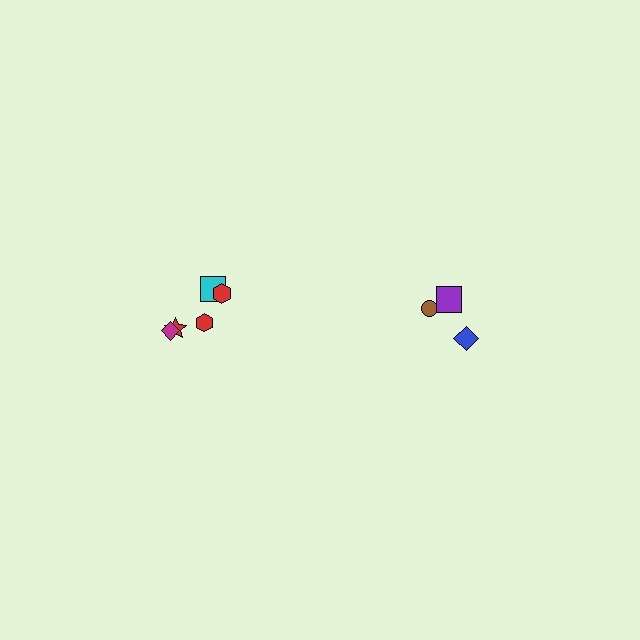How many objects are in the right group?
There are 3 objects.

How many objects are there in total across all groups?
There are 8 objects.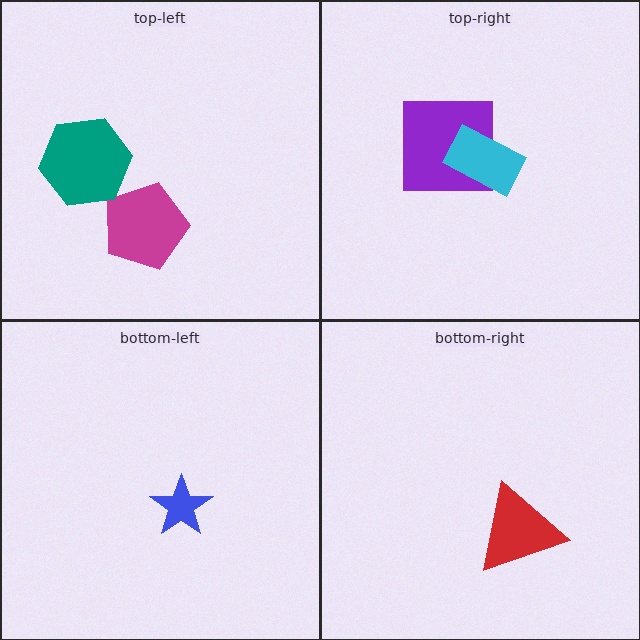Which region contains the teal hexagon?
The top-left region.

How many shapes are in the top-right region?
2.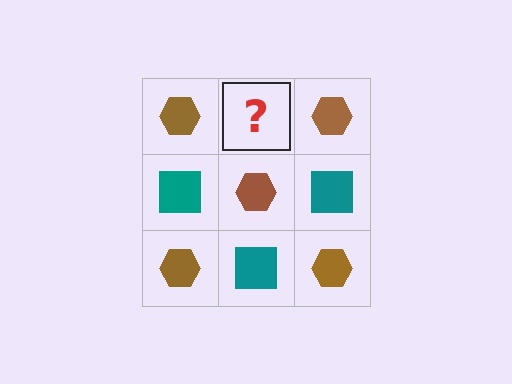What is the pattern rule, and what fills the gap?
The rule is that it alternates brown hexagon and teal square in a checkerboard pattern. The gap should be filled with a teal square.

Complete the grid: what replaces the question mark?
The question mark should be replaced with a teal square.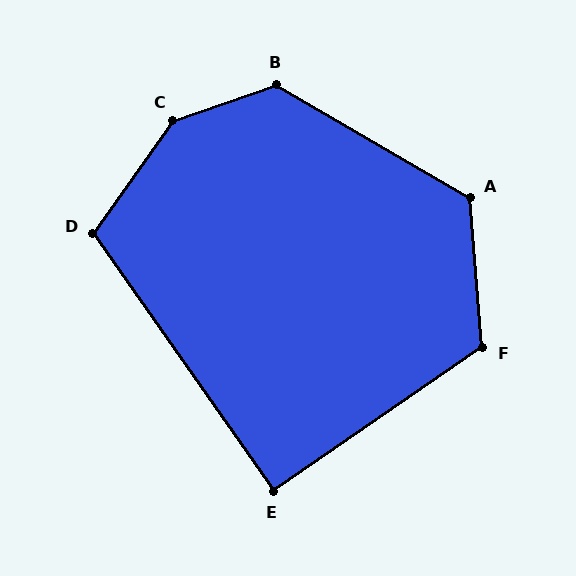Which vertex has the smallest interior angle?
E, at approximately 91 degrees.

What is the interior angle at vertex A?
Approximately 125 degrees (obtuse).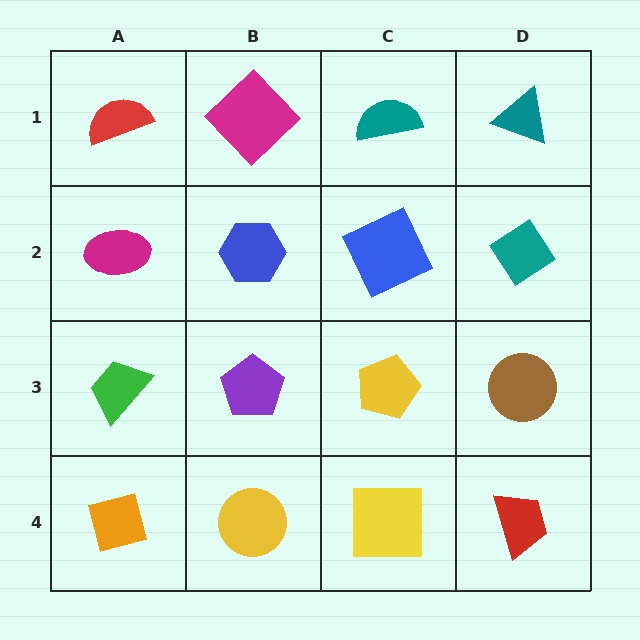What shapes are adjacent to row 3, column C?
A blue square (row 2, column C), a yellow square (row 4, column C), a purple pentagon (row 3, column B), a brown circle (row 3, column D).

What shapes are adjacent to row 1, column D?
A teal diamond (row 2, column D), a teal semicircle (row 1, column C).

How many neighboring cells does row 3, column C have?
4.